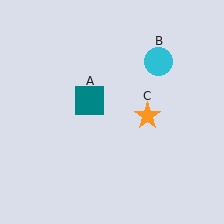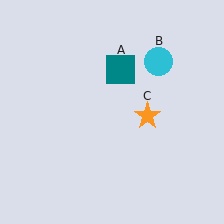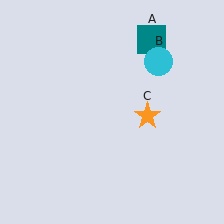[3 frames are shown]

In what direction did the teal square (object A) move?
The teal square (object A) moved up and to the right.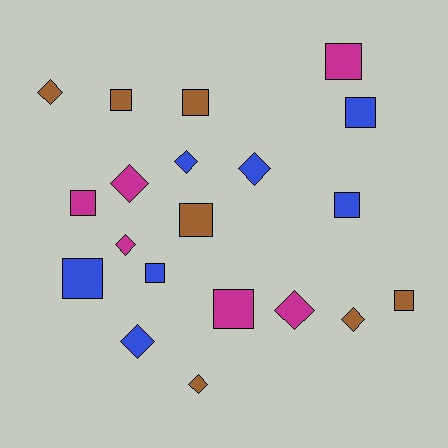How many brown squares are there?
There are 4 brown squares.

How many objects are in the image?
There are 20 objects.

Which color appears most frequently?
Blue, with 7 objects.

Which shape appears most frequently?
Square, with 11 objects.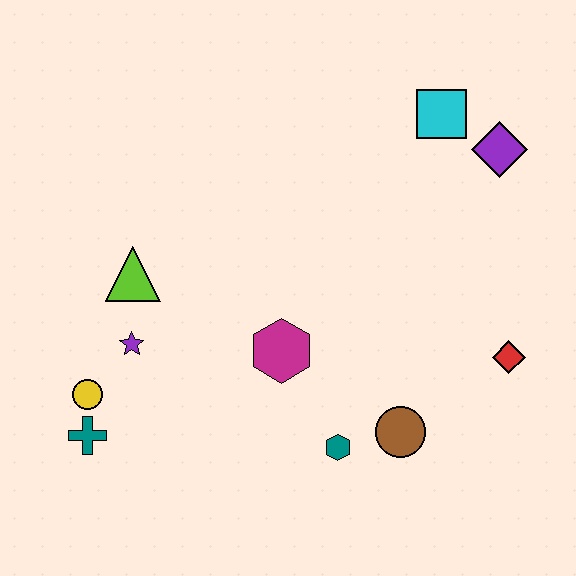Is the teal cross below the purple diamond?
Yes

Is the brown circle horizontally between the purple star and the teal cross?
No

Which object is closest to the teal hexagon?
The brown circle is closest to the teal hexagon.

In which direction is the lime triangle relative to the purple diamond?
The lime triangle is to the left of the purple diamond.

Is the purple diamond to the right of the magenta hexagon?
Yes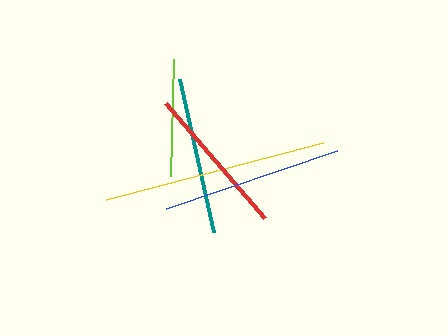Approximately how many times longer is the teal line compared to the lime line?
The teal line is approximately 1.3 times the length of the lime line.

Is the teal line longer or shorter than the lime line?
The teal line is longer than the lime line.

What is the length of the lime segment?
The lime segment is approximately 117 pixels long.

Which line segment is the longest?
The yellow line is the longest at approximately 224 pixels.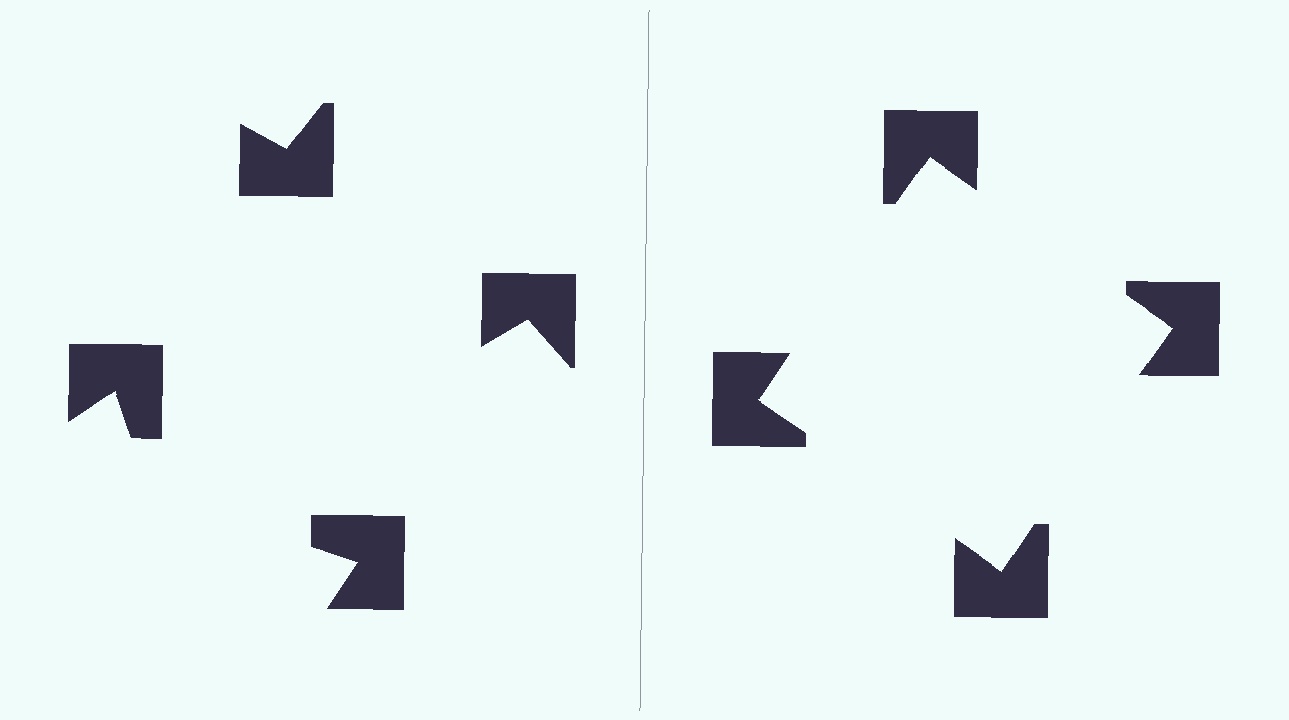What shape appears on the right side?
An illusory square.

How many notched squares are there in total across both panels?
8 — 4 on each side.